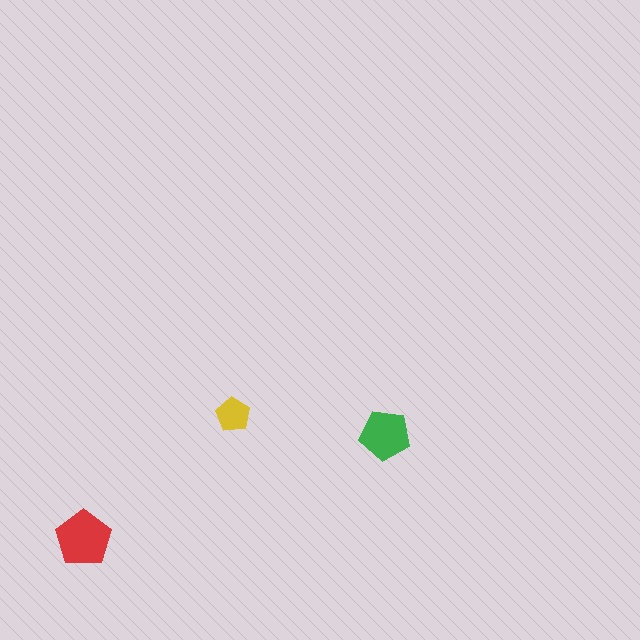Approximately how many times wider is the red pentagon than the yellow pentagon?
About 1.5 times wider.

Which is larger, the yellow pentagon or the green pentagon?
The green one.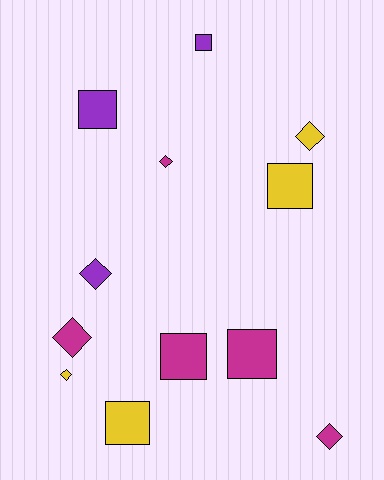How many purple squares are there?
There are 2 purple squares.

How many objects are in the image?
There are 12 objects.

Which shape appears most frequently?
Square, with 6 objects.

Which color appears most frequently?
Magenta, with 5 objects.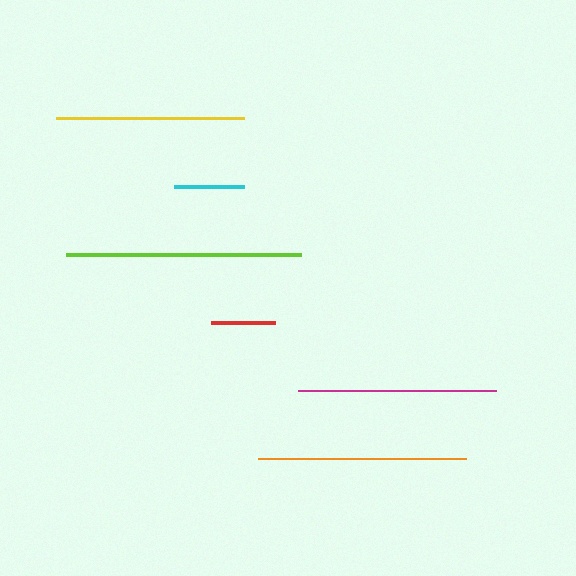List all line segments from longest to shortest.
From longest to shortest: lime, orange, magenta, yellow, cyan, red.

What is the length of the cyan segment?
The cyan segment is approximately 70 pixels long.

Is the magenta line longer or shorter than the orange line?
The orange line is longer than the magenta line.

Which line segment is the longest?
The lime line is the longest at approximately 234 pixels.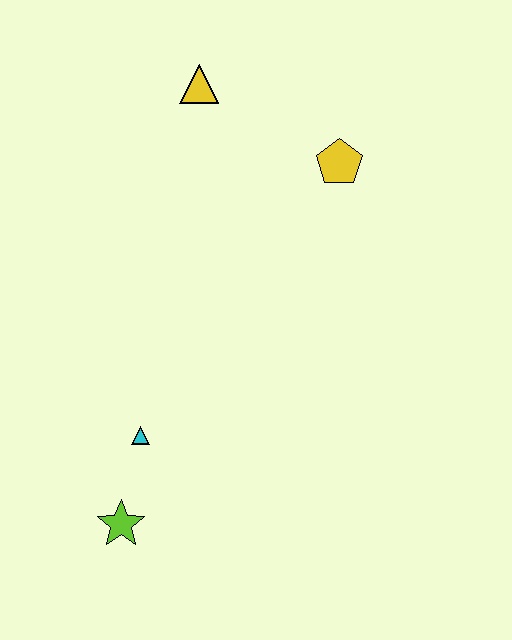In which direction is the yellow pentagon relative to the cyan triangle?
The yellow pentagon is above the cyan triangle.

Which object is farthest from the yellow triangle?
The lime star is farthest from the yellow triangle.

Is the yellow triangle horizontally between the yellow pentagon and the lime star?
Yes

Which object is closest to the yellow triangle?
The yellow pentagon is closest to the yellow triangle.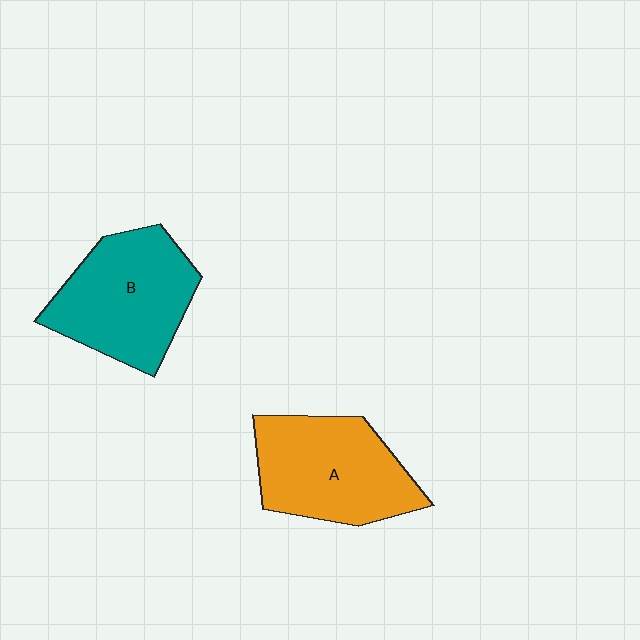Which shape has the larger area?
Shape B (teal).